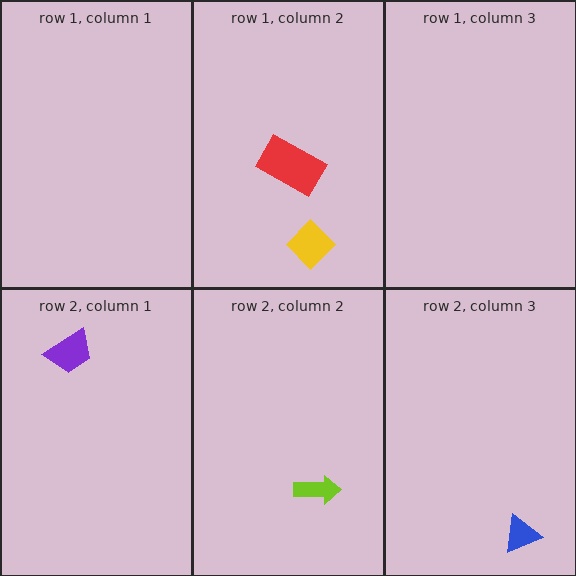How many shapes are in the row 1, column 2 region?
2.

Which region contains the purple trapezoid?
The row 2, column 1 region.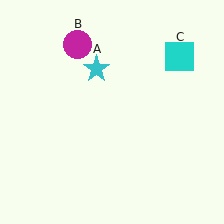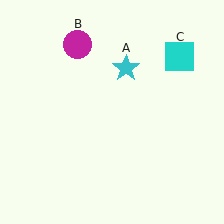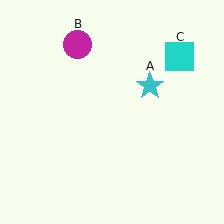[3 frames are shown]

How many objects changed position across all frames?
1 object changed position: cyan star (object A).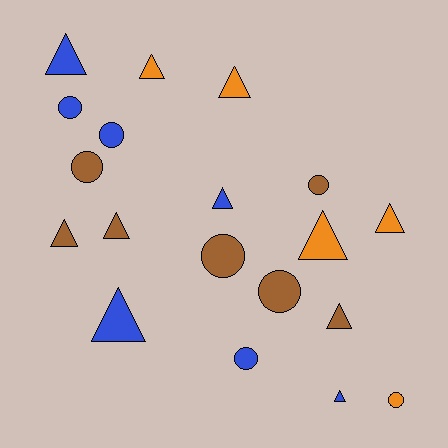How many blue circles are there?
There are 3 blue circles.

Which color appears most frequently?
Brown, with 7 objects.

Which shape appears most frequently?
Triangle, with 11 objects.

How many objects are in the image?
There are 19 objects.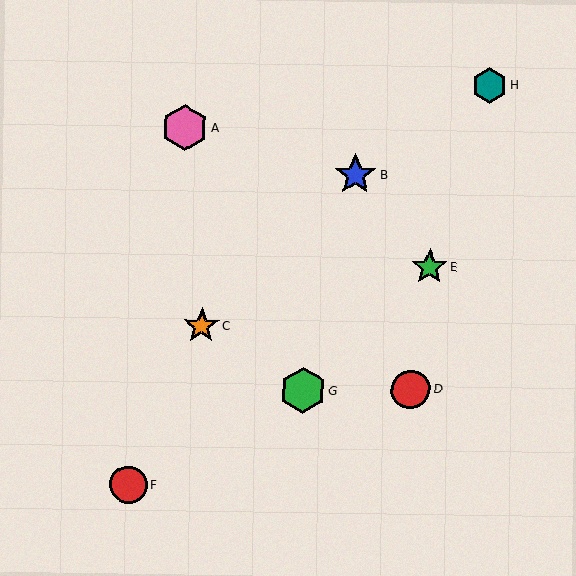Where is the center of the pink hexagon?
The center of the pink hexagon is at (185, 128).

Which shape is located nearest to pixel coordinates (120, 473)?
The red circle (labeled F) at (128, 485) is nearest to that location.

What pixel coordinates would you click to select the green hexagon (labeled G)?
Click at (303, 391) to select the green hexagon G.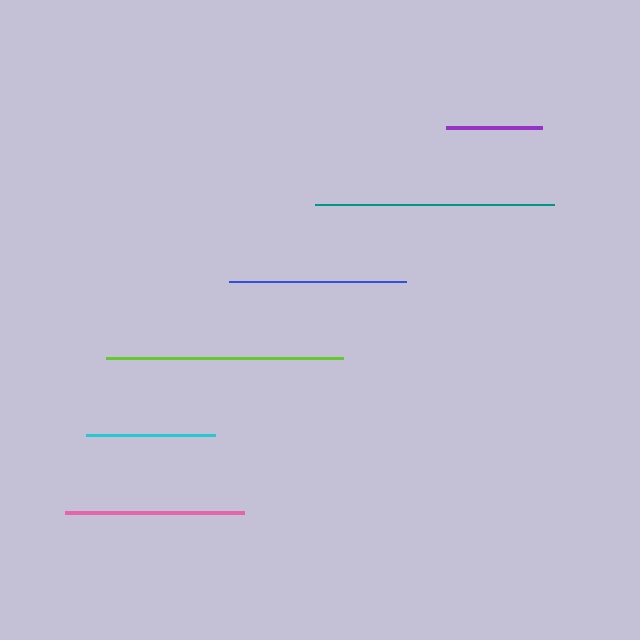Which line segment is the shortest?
The purple line is the shortest at approximately 96 pixels.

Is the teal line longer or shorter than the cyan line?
The teal line is longer than the cyan line.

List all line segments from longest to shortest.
From longest to shortest: teal, lime, pink, blue, cyan, purple.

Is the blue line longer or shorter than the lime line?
The lime line is longer than the blue line.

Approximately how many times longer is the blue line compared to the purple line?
The blue line is approximately 1.8 times the length of the purple line.